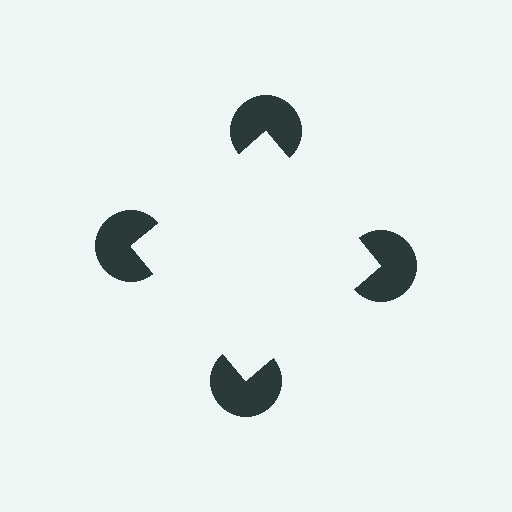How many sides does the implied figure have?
4 sides.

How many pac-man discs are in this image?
There are 4 — one at each vertex of the illusory square.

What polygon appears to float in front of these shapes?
An illusory square — its edges are inferred from the aligned wedge cuts in the pac-man discs, not physically drawn.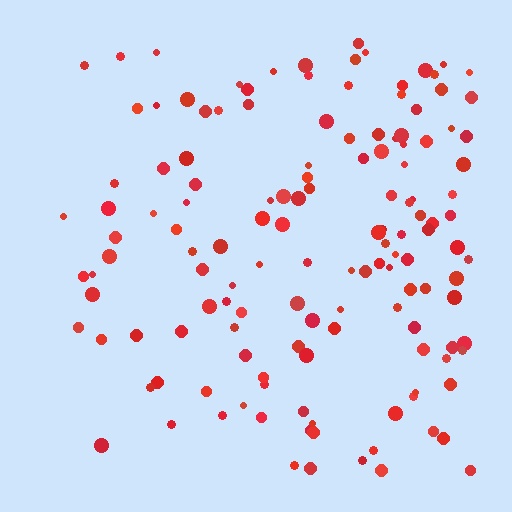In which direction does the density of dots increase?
From left to right, with the right side densest.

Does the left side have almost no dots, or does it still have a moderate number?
Still a moderate number, just noticeably fewer than the right.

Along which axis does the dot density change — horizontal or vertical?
Horizontal.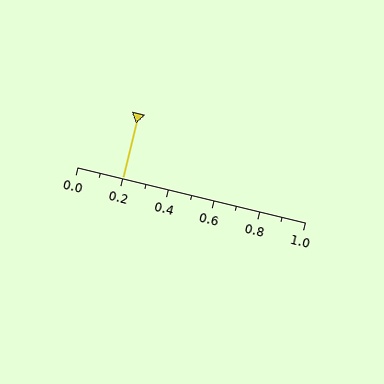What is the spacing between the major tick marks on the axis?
The major ticks are spaced 0.2 apart.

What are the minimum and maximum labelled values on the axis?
The axis runs from 0.0 to 1.0.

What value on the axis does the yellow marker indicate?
The marker indicates approximately 0.2.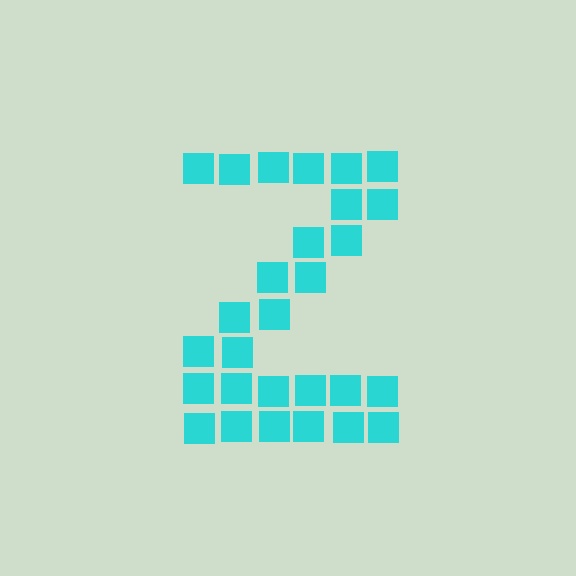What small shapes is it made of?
It is made of small squares.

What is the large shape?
The large shape is the letter Z.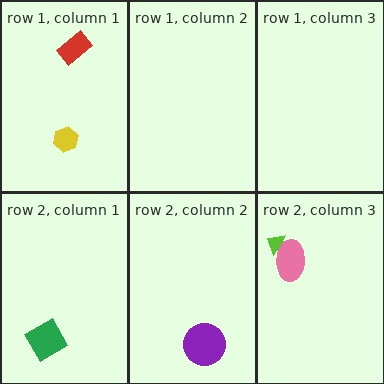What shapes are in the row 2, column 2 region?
The purple circle.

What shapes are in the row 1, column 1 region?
The red rectangle, the yellow hexagon.